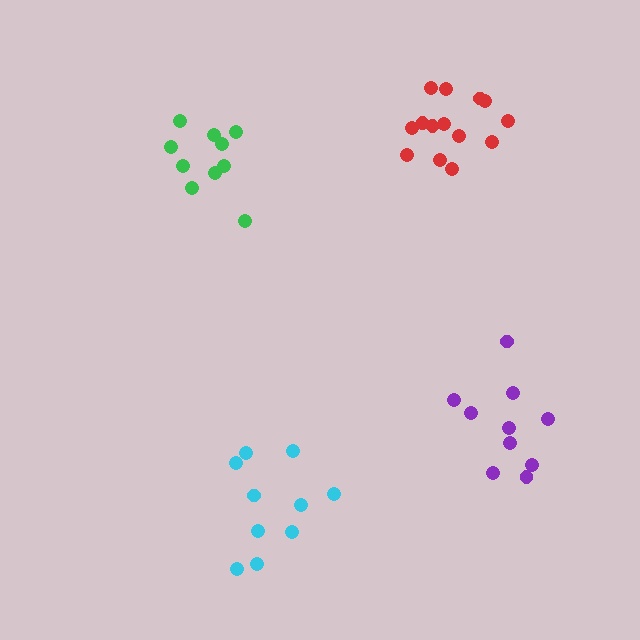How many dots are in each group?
Group 1: 10 dots, Group 2: 14 dots, Group 3: 10 dots, Group 4: 10 dots (44 total).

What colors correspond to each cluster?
The clusters are colored: cyan, red, green, purple.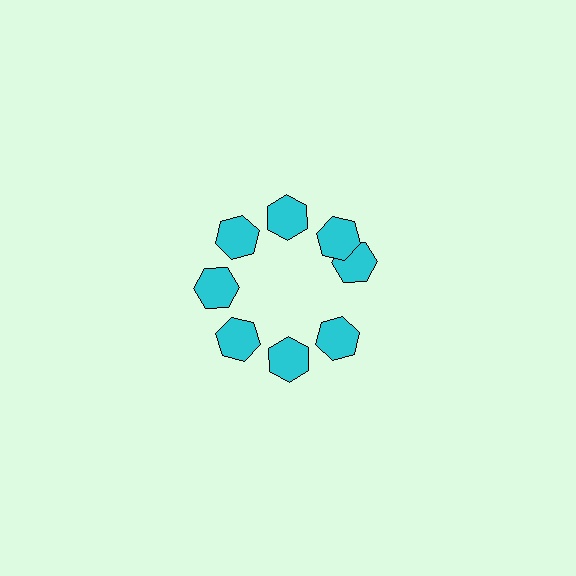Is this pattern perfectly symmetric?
No. The 8 cyan hexagons are arranged in a ring, but one element near the 3 o'clock position is rotated out of alignment along the ring, breaking the 8-fold rotational symmetry.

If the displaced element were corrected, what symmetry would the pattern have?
It would have 8-fold rotational symmetry — the pattern would map onto itself every 45 degrees.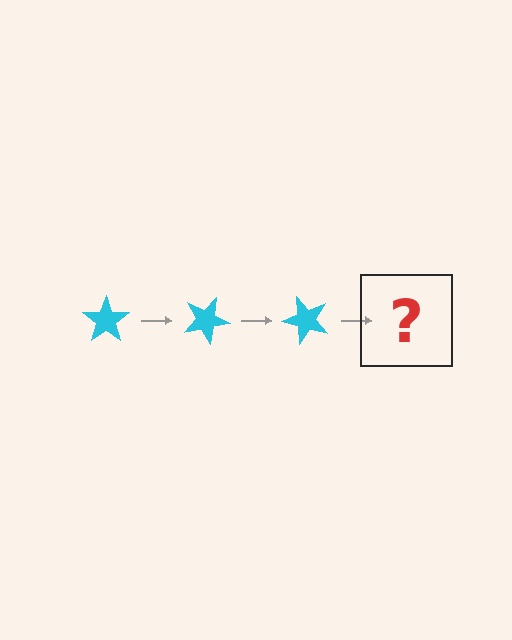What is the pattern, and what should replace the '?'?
The pattern is that the star rotates 25 degrees each step. The '?' should be a cyan star rotated 75 degrees.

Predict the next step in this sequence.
The next step is a cyan star rotated 75 degrees.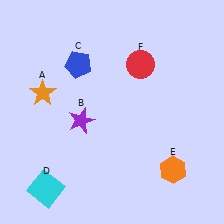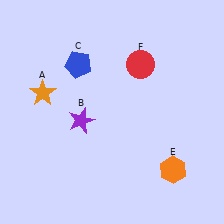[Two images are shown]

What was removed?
The cyan square (D) was removed in Image 2.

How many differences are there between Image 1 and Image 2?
There is 1 difference between the two images.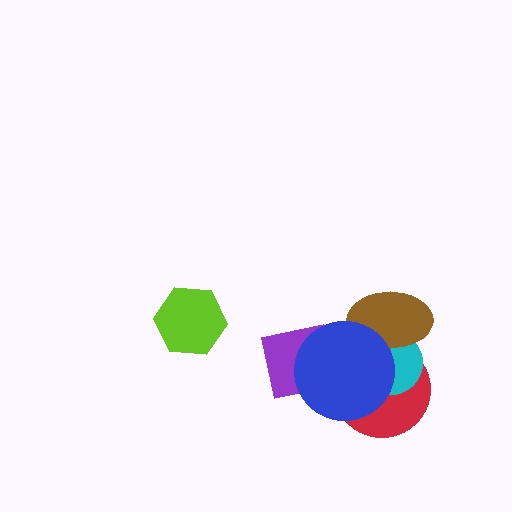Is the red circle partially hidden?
Yes, it is partially covered by another shape.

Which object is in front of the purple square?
The blue circle is in front of the purple square.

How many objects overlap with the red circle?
3 objects overlap with the red circle.